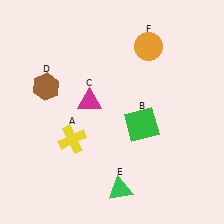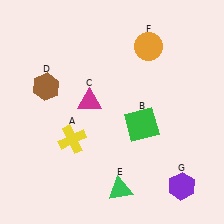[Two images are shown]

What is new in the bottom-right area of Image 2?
A purple hexagon (G) was added in the bottom-right area of Image 2.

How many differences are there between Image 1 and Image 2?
There is 1 difference between the two images.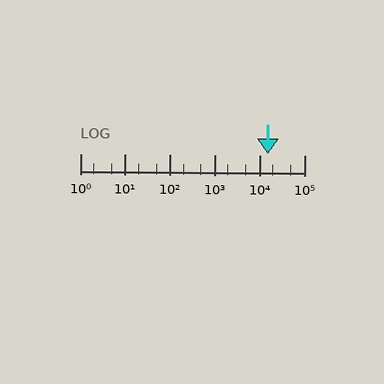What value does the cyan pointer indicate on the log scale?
The pointer indicates approximately 15000.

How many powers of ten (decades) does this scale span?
The scale spans 5 decades, from 1 to 100000.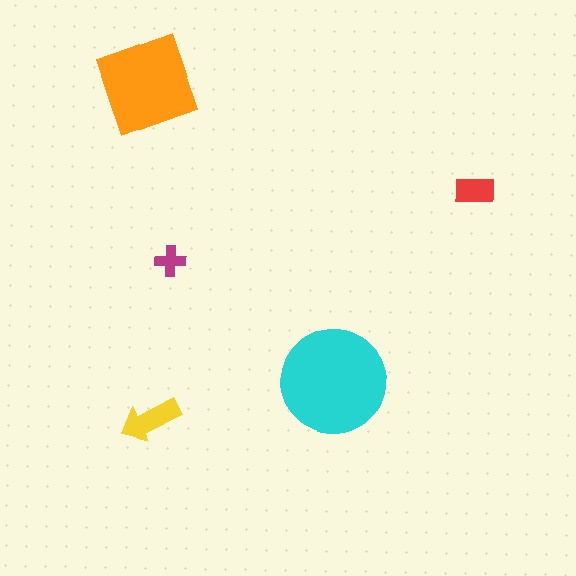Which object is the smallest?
The magenta cross.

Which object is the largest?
The cyan circle.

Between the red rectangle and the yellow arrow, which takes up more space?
The yellow arrow.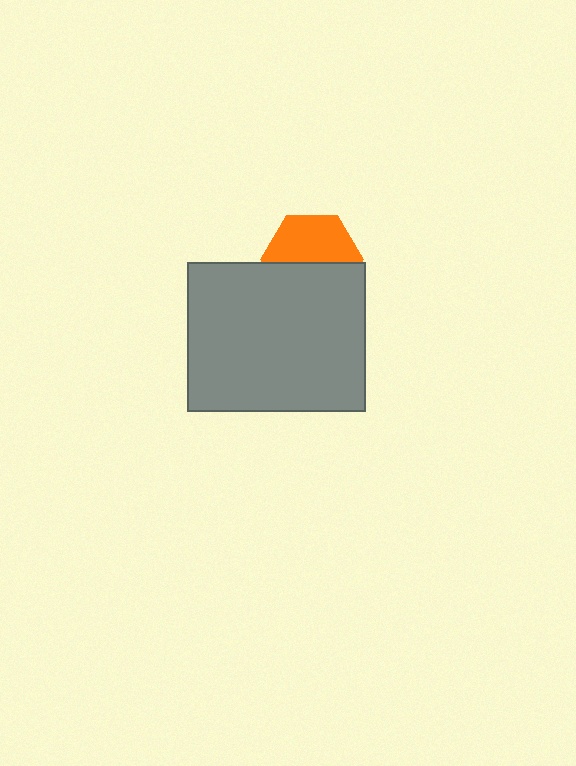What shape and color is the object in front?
The object in front is a gray rectangle.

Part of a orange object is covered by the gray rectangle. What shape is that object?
It is a hexagon.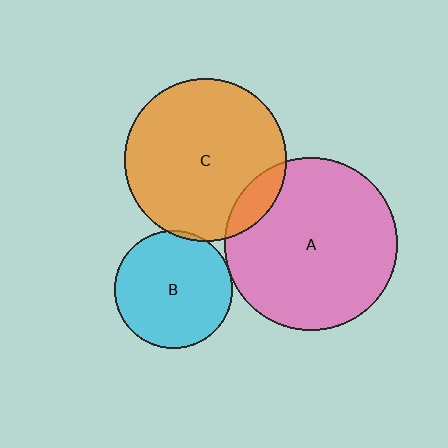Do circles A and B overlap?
Yes.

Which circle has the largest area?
Circle A (pink).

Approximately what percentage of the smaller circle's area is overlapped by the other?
Approximately 5%.